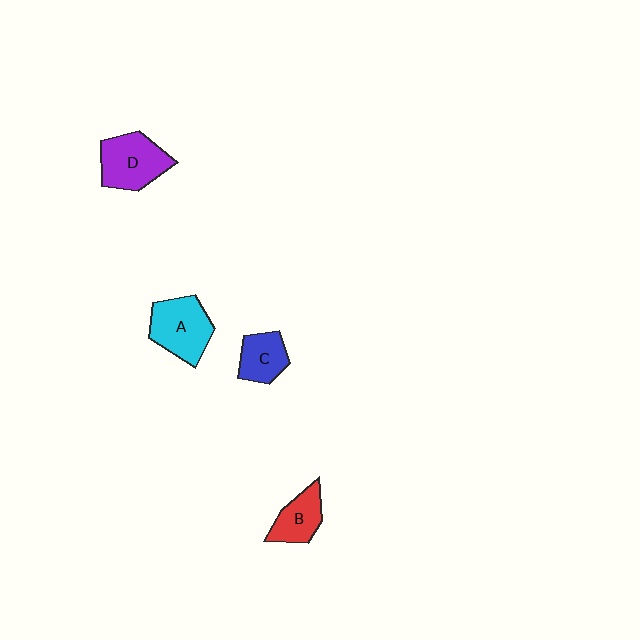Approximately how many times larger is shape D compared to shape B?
Approximately 1.5 times.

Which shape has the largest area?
Shape D (purple).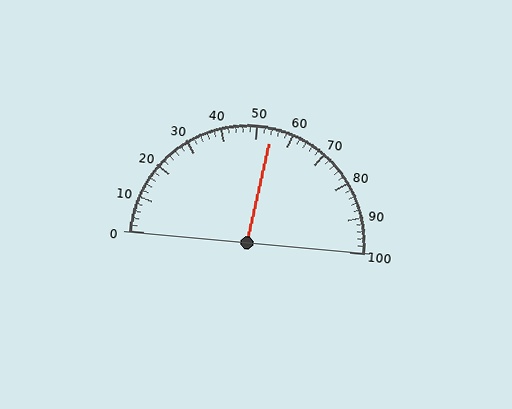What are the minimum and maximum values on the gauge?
The gauge ranges from 0 to 100.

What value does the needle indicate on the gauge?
The needle indicates approximately 54.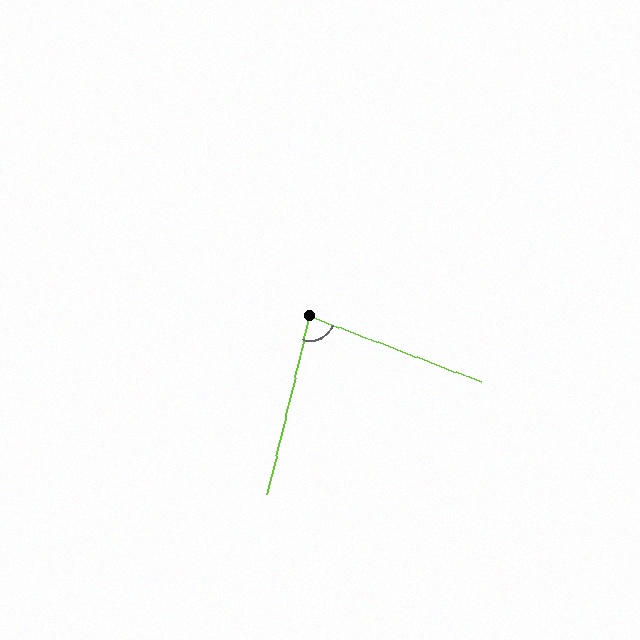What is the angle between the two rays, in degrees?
Approximately 82 degrees.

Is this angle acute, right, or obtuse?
It is acute.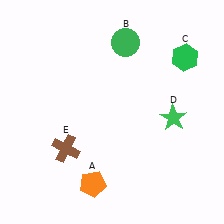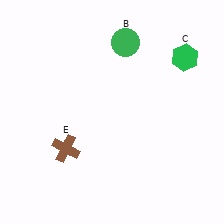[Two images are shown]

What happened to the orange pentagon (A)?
The orange pentagon (A) was removed in Image 2. It was in the bottom-left area of Image 1.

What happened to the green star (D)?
The green star (D) was removed in Image 2. It was in the bottom-right area of Image 1.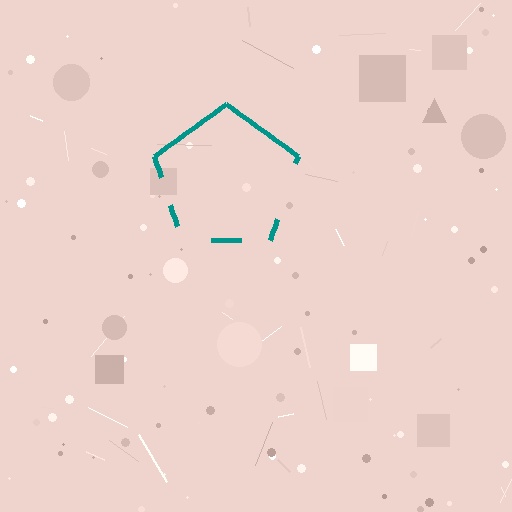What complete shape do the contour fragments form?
The contour fragments form a pentagon.